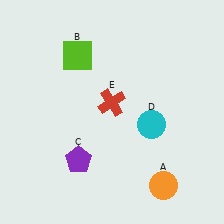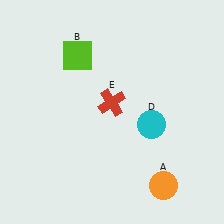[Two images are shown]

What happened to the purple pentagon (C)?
The purple pentagon (C) was removed in Image 2. It was in the bottom-left area of Image 1.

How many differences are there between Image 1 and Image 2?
There is 1 difference between the two images.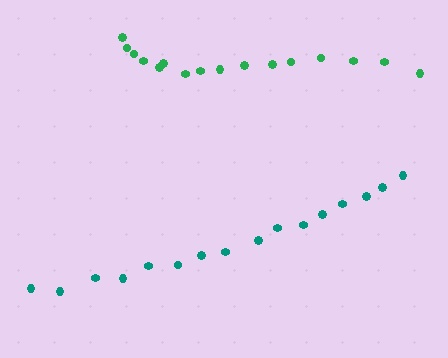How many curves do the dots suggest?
There are 2 distinct paths.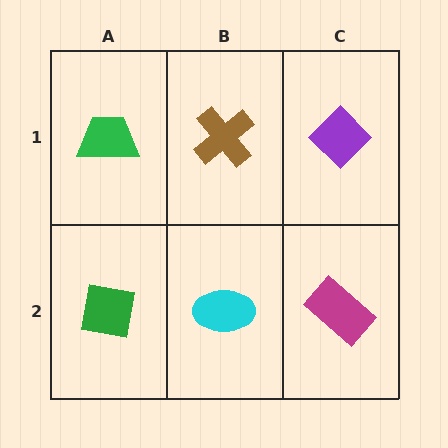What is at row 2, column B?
A cyan ellipse.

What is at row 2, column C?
A magenta rectangle.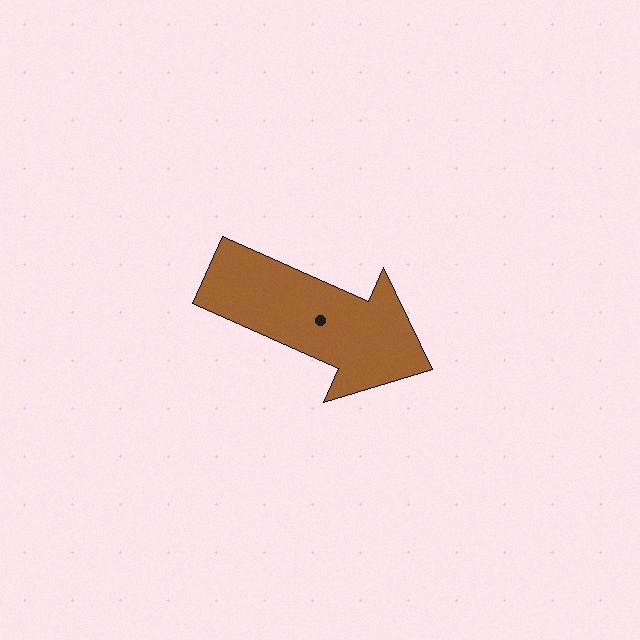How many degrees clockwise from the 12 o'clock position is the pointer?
Approximately 114 degrees.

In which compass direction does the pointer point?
Southeast.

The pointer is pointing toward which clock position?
Roughly 4 o'clock.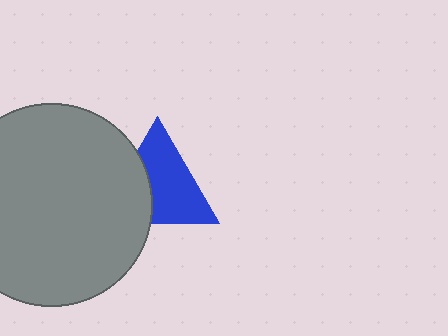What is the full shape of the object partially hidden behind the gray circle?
The partially hidden object is a blue triangle.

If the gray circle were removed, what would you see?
You would see the complete blue triangle.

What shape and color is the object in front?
The object in front is a gray circle.